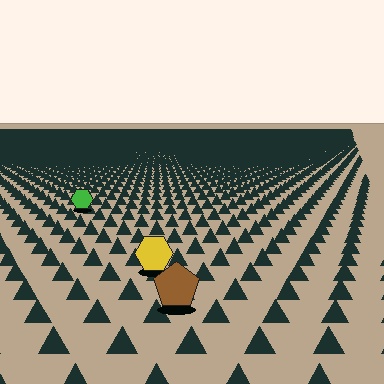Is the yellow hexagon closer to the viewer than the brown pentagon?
No. The brown pentagon is closer — you can tell from the texture gradient: the ground texture is coarser near it.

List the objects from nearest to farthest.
From nearest to farthest: the brown pentagon, the yellow hexagon, the green hexagon.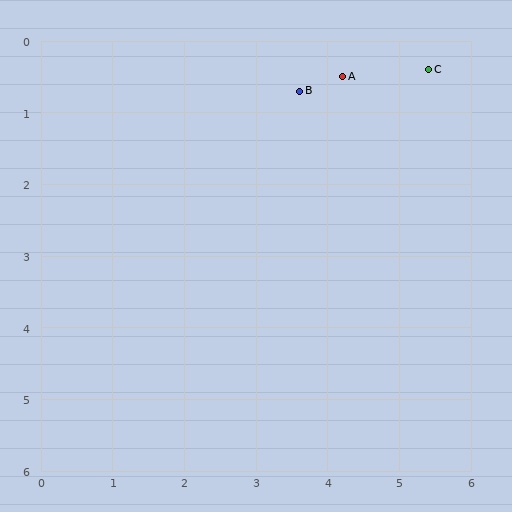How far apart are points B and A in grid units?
Points B and A are about 0.6 grid units apart.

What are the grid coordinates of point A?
Point A is at approximately (4.2, 0.5).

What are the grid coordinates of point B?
Point B is at approximately (3.6, 0.7).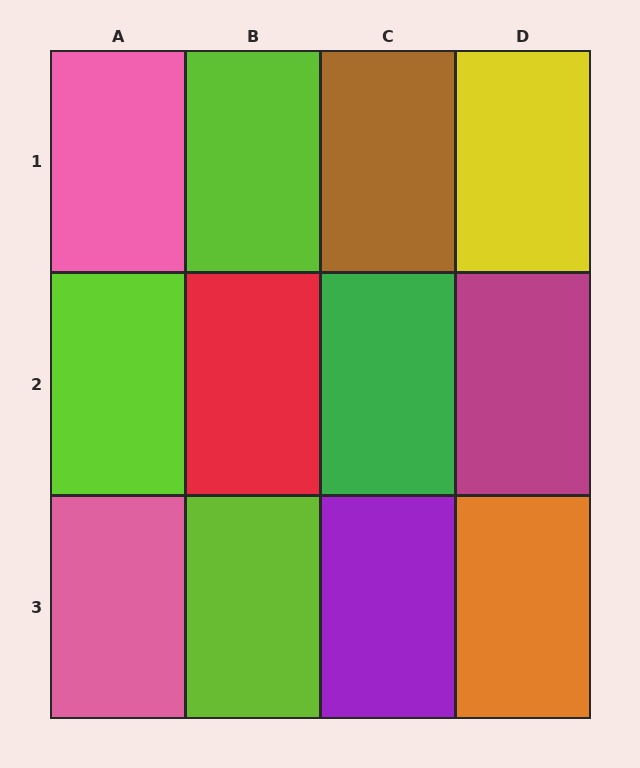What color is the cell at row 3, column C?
Purple.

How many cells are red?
1 cell is red.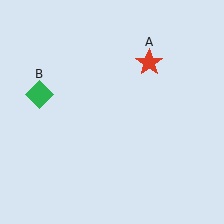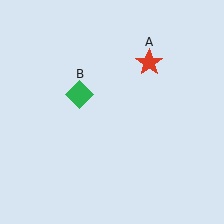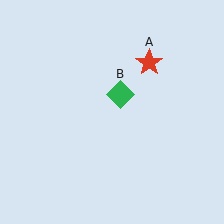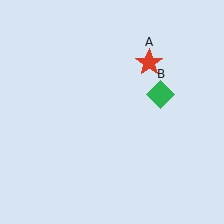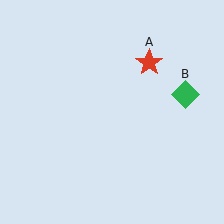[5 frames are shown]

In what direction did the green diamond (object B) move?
The green diamond (object B) moved right.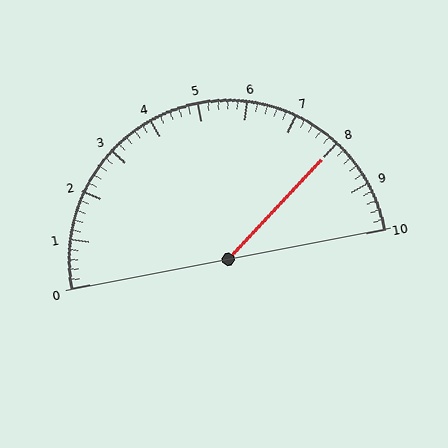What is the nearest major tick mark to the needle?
The nearest major tick mark is 8.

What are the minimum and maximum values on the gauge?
The gauge ranges from 0 to 10.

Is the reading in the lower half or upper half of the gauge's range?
The reading is in the upper half of the range (0 to 10).